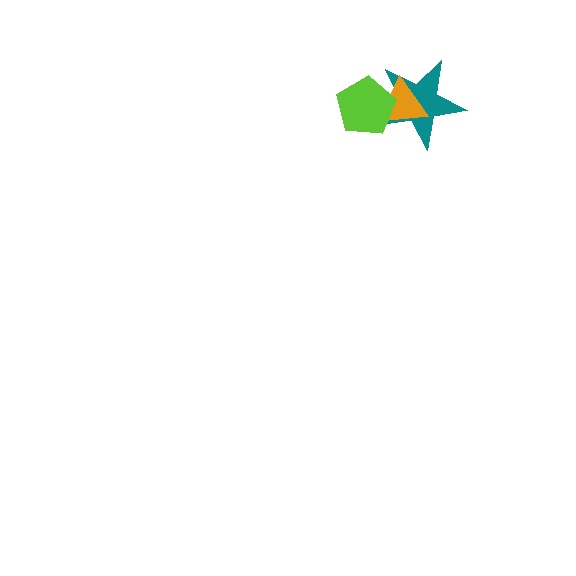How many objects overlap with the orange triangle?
2 objects overlap with the orange triangle.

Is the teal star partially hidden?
Yes, it is partially covered by another shape.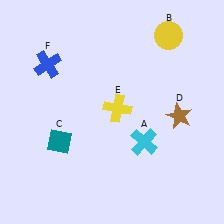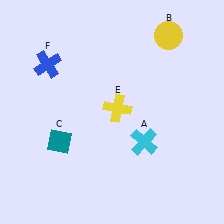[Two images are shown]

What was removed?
The brown star (D) was removed in Image 2.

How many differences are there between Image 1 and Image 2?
There is 1 difference between the two images.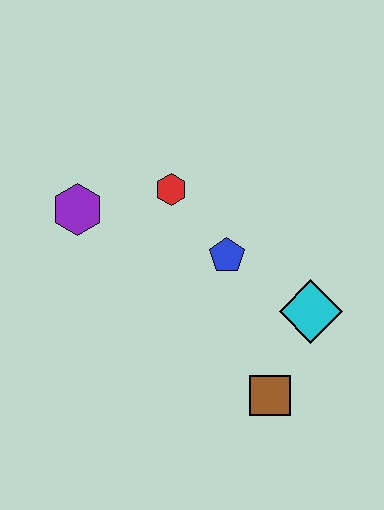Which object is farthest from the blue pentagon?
The purple hexagon is farthest from the blue pentagon.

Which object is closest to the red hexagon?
The blue pentagon is closest to the red hexagon.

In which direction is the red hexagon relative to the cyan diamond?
The red hexagon is to the left of the cyan diamond.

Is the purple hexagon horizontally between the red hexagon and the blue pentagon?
No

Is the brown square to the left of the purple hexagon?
No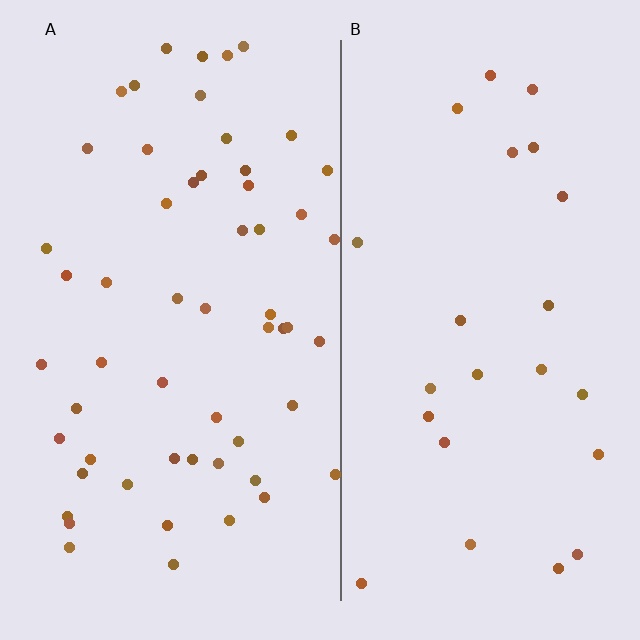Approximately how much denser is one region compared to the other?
Approximately 2.3× — region A over region B.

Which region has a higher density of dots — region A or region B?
A (the left).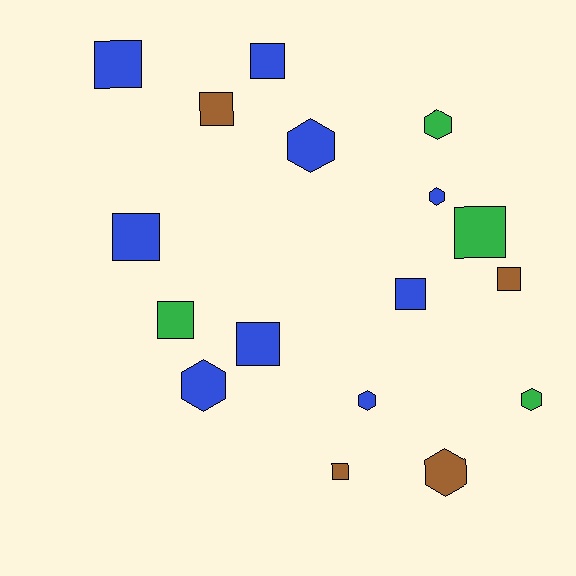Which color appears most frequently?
Blue, with 9 objects.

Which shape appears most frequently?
Square, with 10 objects.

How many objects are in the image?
There are 17 objects.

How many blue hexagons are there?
There are 4 blue hexagons.